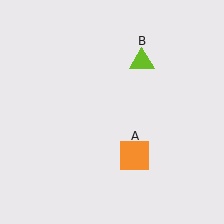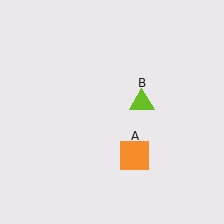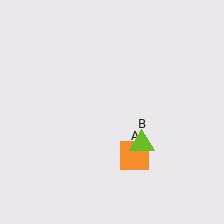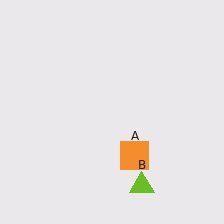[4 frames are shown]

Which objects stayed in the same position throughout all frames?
Orange square (object A) remained stationary.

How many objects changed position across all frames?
1 object changed position: lime triangle (object B).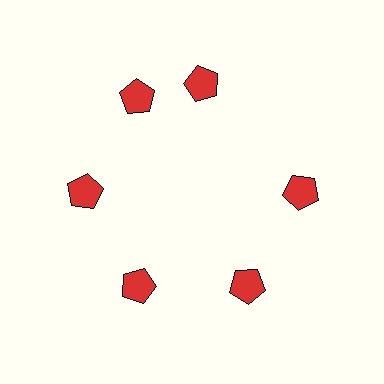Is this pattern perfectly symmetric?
No. The 6 red pentagons are arranged in a ring, but one element near the 1 o'clock position is rotated out of alignment along the ring, breaking the 6-fold rotational symmetry.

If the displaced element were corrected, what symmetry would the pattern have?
It would have 6-fold rotational symmetry — the pattern would map onto itself every 60 degrees.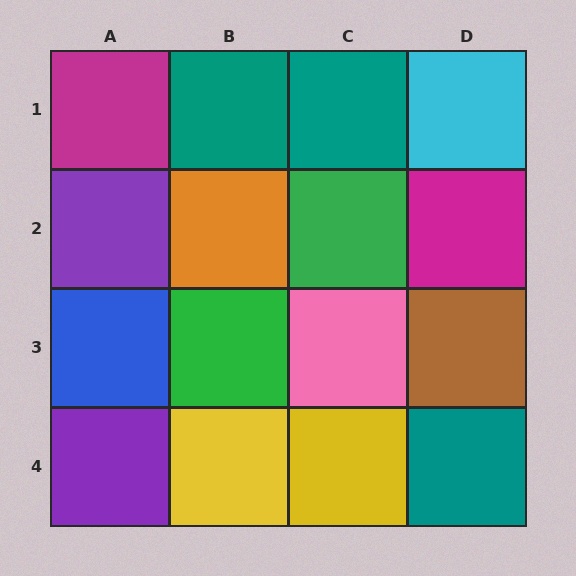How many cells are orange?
1 cell is orange.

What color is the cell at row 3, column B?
Green.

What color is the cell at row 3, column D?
Brown.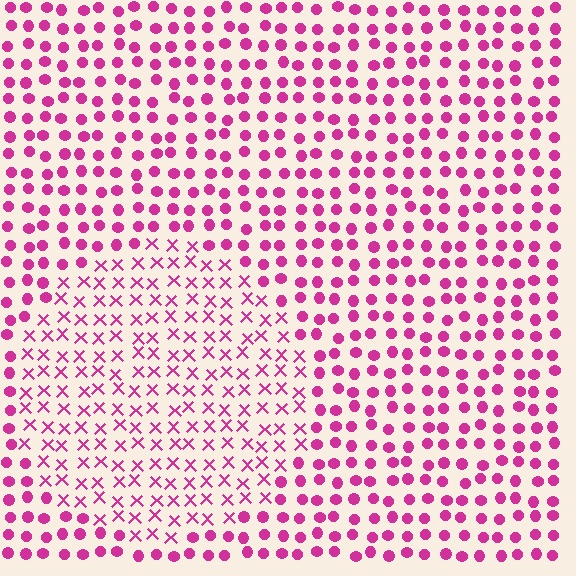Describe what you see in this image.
The image is filled with small magenta elements arranged in a uniform grid. A circle-shaped region contains X marks, while the surrounding area contains circles. The boundary is defined purely by the change in element shape.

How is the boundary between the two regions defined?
The boundary is defined by a change in element shape: X marks inside vs. circles outside. All elements share the same color and spacing.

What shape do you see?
I see a circle.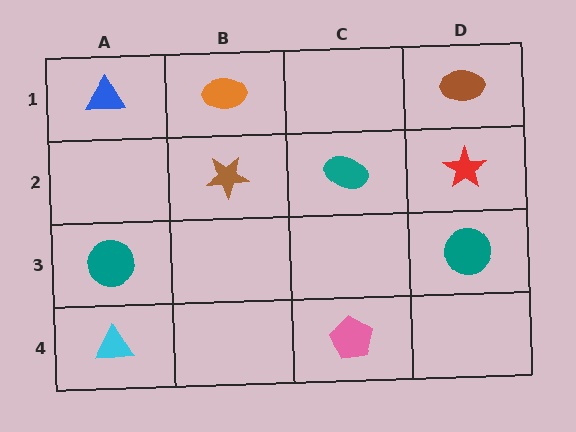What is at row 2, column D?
A red star.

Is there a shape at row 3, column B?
No, that cell is empty.